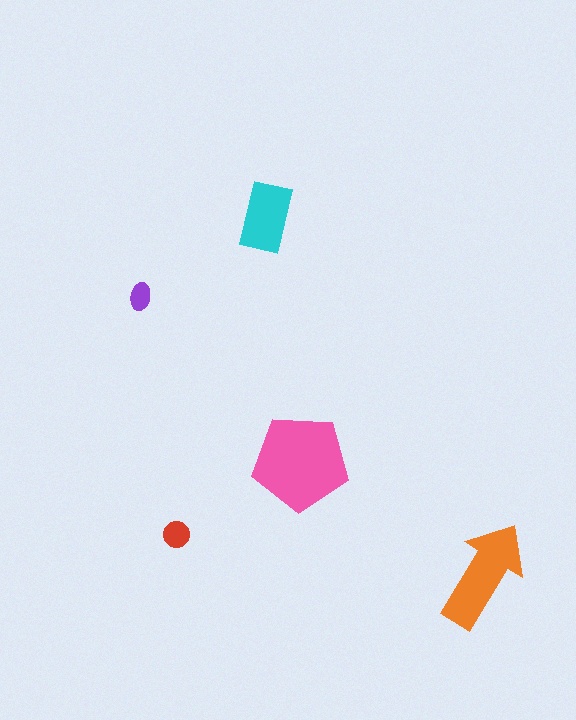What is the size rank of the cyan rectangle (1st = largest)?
3rd.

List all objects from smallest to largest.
The purple ellipse, the red circle, the cyan rectangle, the orange arrow, the pink pentagon.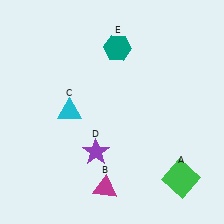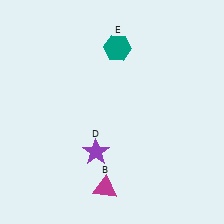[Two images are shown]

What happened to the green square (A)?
The green square (A) was removed in Image 2. It was in the bottom-right area of Image 1.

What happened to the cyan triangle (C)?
The cyan triangle (C) was removed in Image 2. It was in the top-left area of Image 1.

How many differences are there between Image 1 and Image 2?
There are 2 differences between the two images.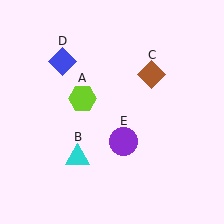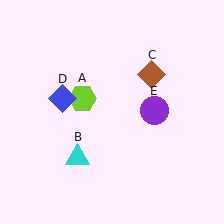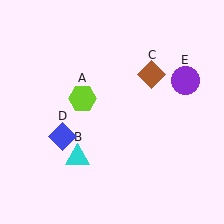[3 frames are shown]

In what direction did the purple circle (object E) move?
The purple circle (object E) moved up and to the right.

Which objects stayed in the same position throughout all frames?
Lime hexagon (object A) and cyan triangle (object B) and brown diamond (object C) remained stationary.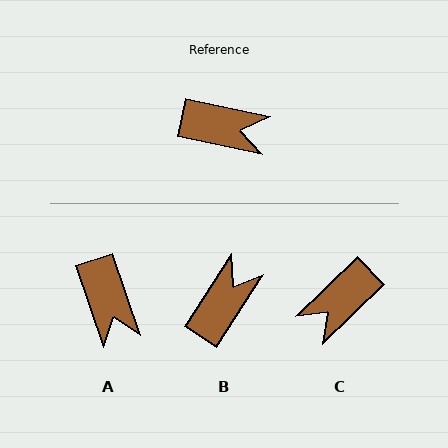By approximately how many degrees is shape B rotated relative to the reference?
Approximately 69 degrees counter-clockwise.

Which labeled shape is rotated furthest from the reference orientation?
C, about 124 degrees away.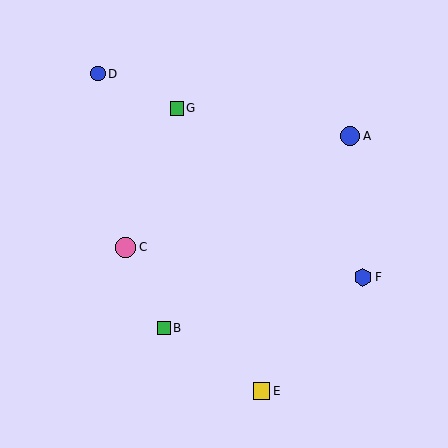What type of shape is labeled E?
Shape E is a yellow square.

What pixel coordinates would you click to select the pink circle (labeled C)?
Click at (126, 247) to select the pink circle C.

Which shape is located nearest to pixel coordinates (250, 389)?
The yellow square (labeled E) at (262, 391) is nearest to that location.